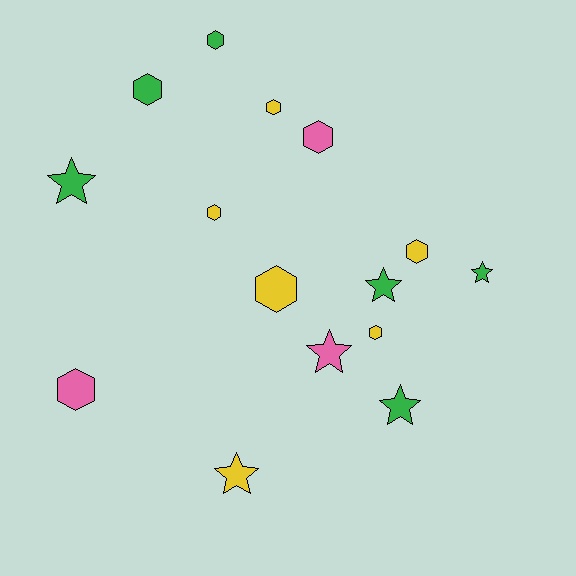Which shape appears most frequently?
Hexagon, with 9 objects.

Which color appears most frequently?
Yellow, with 6 objects.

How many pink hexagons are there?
There are 2 pink hexagons.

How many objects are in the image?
There are 15 objects.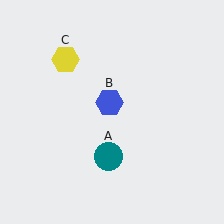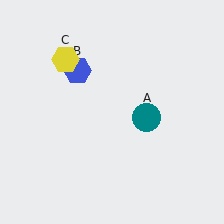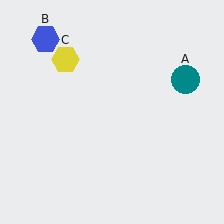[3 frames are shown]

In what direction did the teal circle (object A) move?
The teal circle (object A) moved up and to the right.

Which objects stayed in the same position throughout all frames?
Yellow hexagon (object C) remained stationary.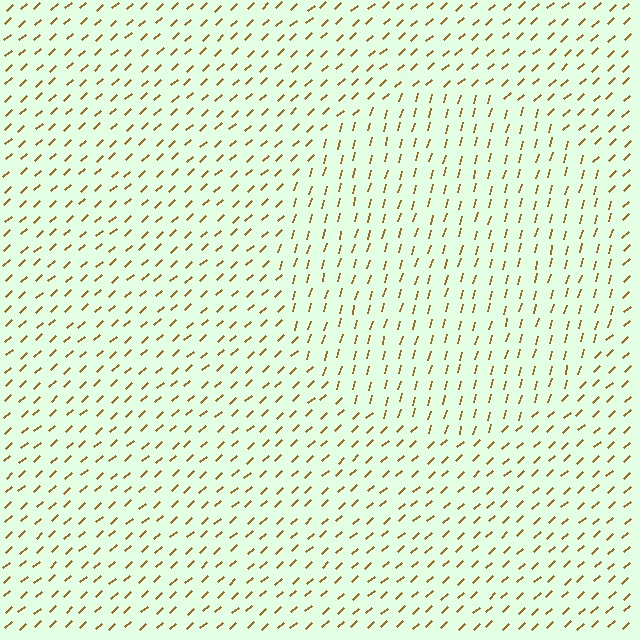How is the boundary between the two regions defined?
The boundary is defined purely by a change in line orientation (approximately 32 degrees difference). All lines are the same color and thickness.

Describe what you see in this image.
The image is filled with small brown line segments. A circle region in the image has lines oriented differently from the surrounding lines, creating a visible texture boundary.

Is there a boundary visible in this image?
Yes, there is a texture boundary formed by a change in line orientation.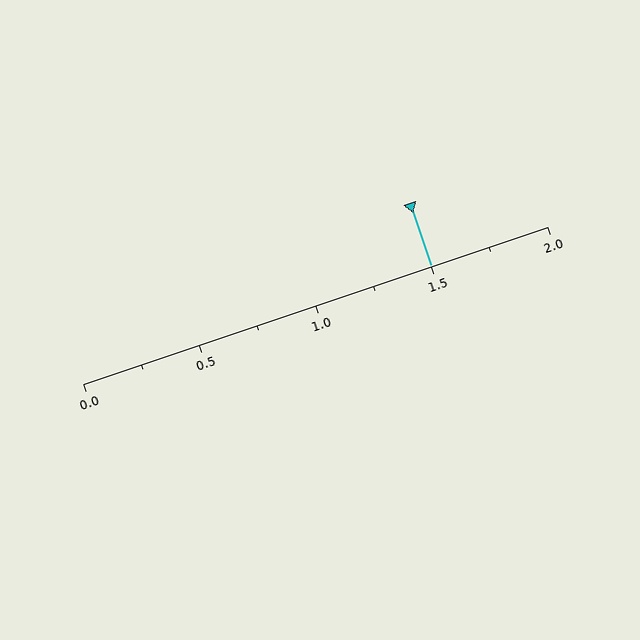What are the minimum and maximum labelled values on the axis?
The axis runs from 0.0 to 2.0.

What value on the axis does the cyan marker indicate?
The marker indicates approximately 1.5.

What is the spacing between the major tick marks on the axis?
The major ticks are spaced 0.5 apart.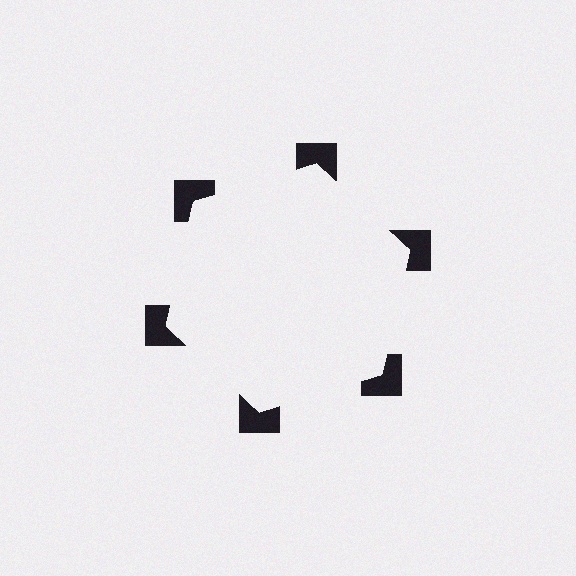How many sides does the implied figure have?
6 sides.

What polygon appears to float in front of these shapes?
An illusory hexagon — its edges are inferred from the aligned wedge cuts in the notched squares, not physically drawn.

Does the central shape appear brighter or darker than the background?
It typically appears slightly brighter than the background, even though no actual brightness change is drawn.